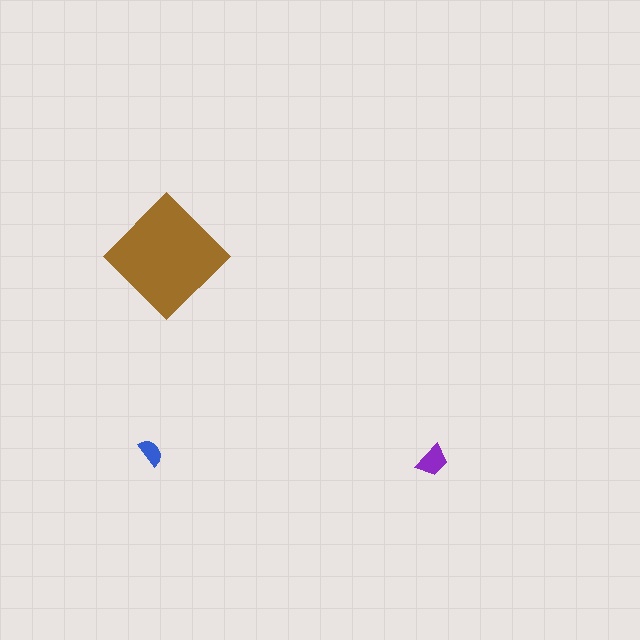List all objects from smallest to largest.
The blue semicircle, the purple trapezoid, the brown diamond.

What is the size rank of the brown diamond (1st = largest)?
1st.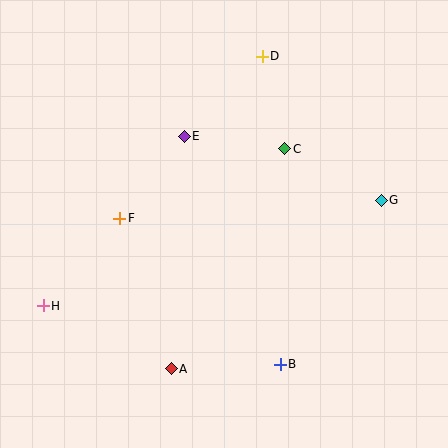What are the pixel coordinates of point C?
Point C is at (285, 149).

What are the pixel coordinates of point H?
Point H is at (43, 306).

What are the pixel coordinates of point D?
Point D is at (262, 56).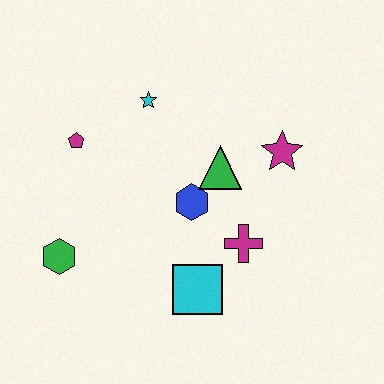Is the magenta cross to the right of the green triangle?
Yes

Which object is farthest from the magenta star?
The green hexagon is farthest from the magenta star.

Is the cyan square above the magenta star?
No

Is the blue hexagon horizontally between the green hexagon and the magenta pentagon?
No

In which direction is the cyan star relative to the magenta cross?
The cyan star is above the magenta cross.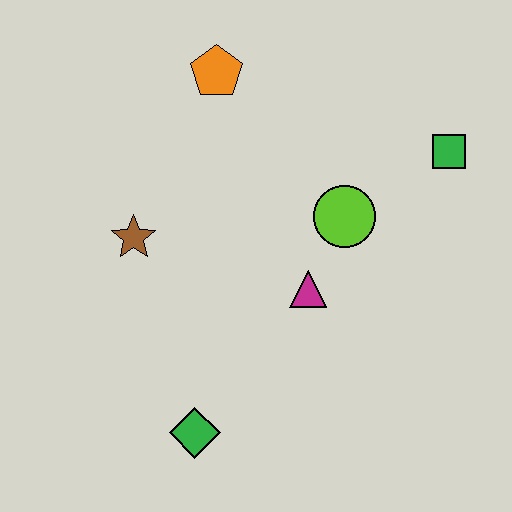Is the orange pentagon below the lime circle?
No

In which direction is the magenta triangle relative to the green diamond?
The magenta triangle is above the green diamond.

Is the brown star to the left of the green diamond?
Yes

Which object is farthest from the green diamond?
The green square is farthest from the green diamond.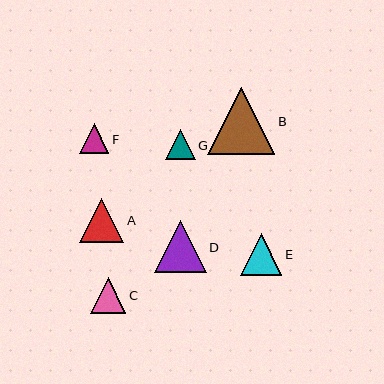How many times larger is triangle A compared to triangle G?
Triangle A is approximately 1.5 times the size of triangle G.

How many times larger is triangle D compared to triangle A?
Triangle D is approximately 1.2 times the size of triangle A.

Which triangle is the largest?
Triangle B is the largest with a size of approximately 67 pixels.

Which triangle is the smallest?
Triangle G is the smallest with a size of approximately 30 pixels.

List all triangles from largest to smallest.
From largest to smallest: B, D, A, E, C, F, G.